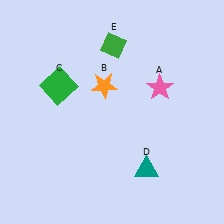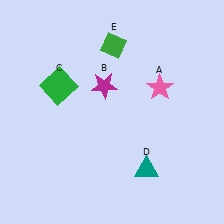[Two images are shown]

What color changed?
The star (B) changed from orange in Image 1 to magenta in Image 2.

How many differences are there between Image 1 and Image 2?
There is 1 difference between the two images.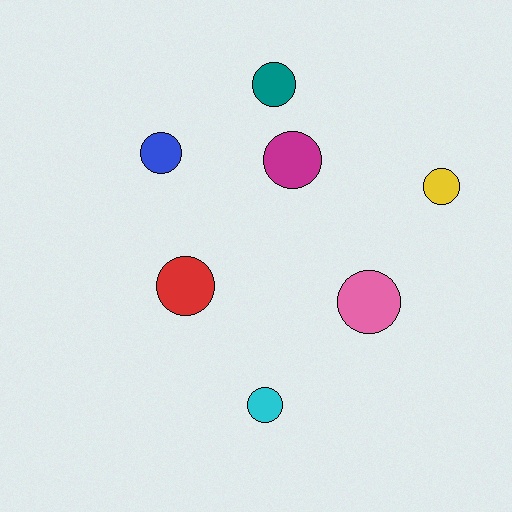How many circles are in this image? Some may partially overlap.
There are 7 circles.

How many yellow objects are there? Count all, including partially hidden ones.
There is 1 yellow object.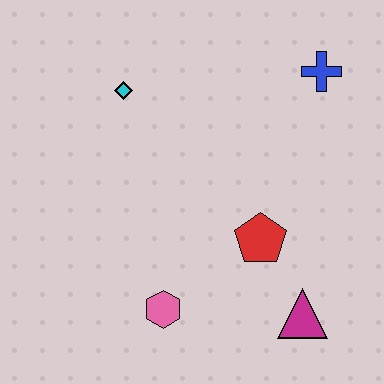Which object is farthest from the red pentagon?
The cyan diamond is farthest from the red pentagon.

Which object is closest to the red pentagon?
The magenta triangle is closest to the red pentagon.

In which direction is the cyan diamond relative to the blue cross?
The cyan diamond is to the left of the blue cross.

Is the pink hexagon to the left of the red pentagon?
Yes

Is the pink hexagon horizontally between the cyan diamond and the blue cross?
Yes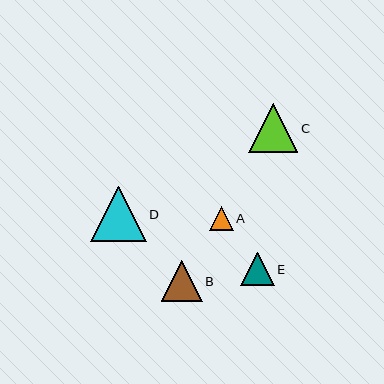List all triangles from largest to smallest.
From largest to smallest: D, C, B, E, A.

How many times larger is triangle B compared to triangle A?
Triangle B is approximately 1.7 times the size of triangle A.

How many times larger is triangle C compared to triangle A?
Triangle C is approximately 2.0 times the size of triangle A.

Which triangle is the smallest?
Triangle A is the smallest with a size of approximately 24 pixels.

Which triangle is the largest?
Triangle D is the largest with a size of approximately 56 pixels.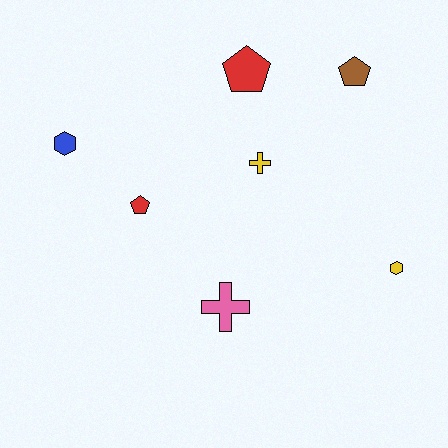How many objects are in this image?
There are 7 objects.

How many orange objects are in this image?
There are no orange objects.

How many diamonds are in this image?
There are no diamonds.